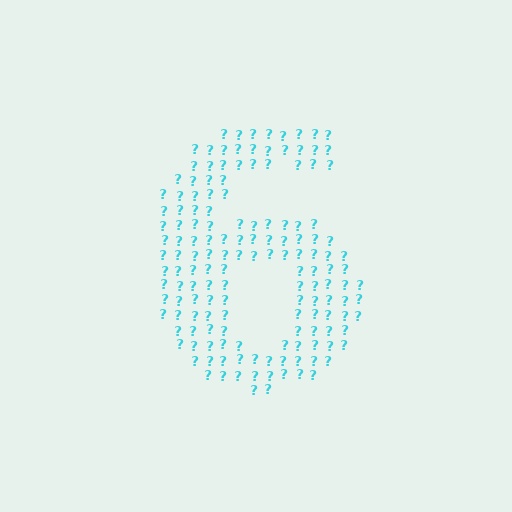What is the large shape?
The large shape is the digit 6.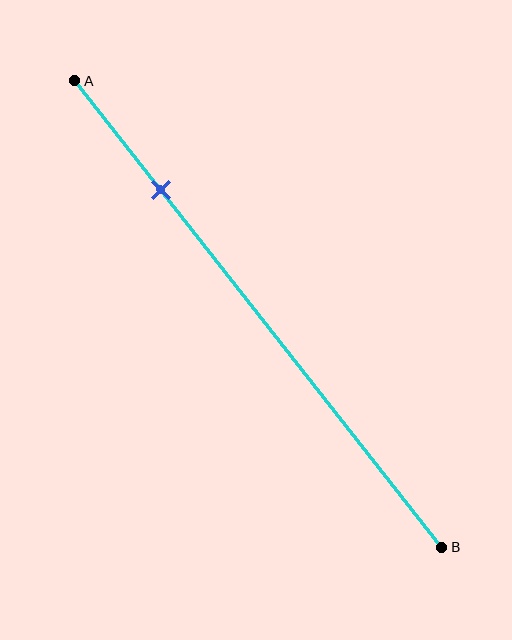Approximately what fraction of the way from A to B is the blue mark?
The blue mark is approximately 25% of the way from A to B.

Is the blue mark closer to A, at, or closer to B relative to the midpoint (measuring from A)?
The blue mark is closer to point A than the midpoint of segment AB.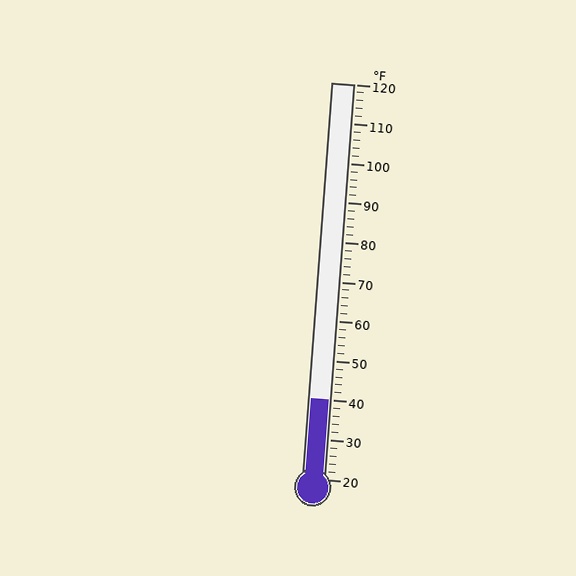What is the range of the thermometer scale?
The thermometer scale ranges from 20°F to 120°F.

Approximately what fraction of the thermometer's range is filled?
The thermometer is filled to approximately 20% of its range.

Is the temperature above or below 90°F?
The temperature is below 90°F.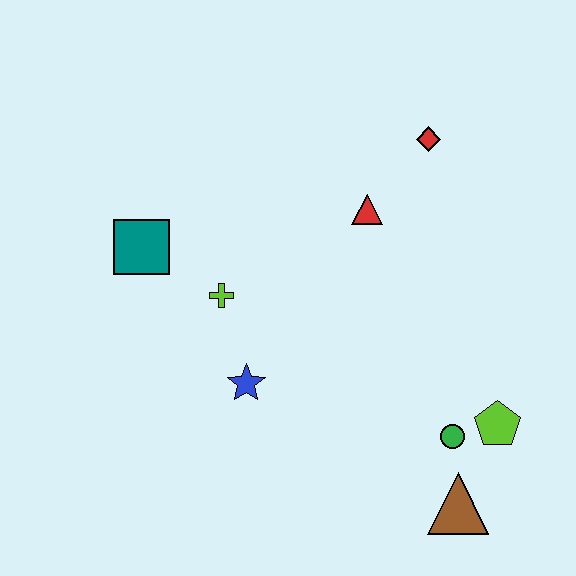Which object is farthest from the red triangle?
The brown triangle is farthest from the red triangle.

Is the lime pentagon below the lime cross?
Yes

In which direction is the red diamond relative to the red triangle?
The red diamond is above the red triangle.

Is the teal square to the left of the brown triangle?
Yes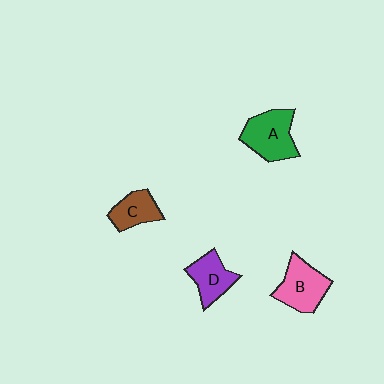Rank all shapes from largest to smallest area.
From largest to smallest: A (green), B (pink), D (purple), C (brown).